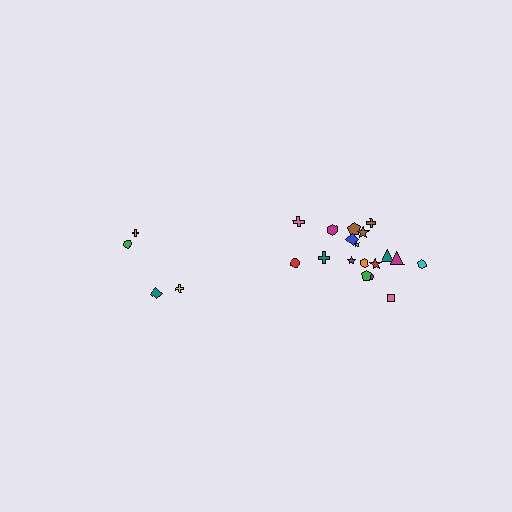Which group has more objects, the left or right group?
The right group.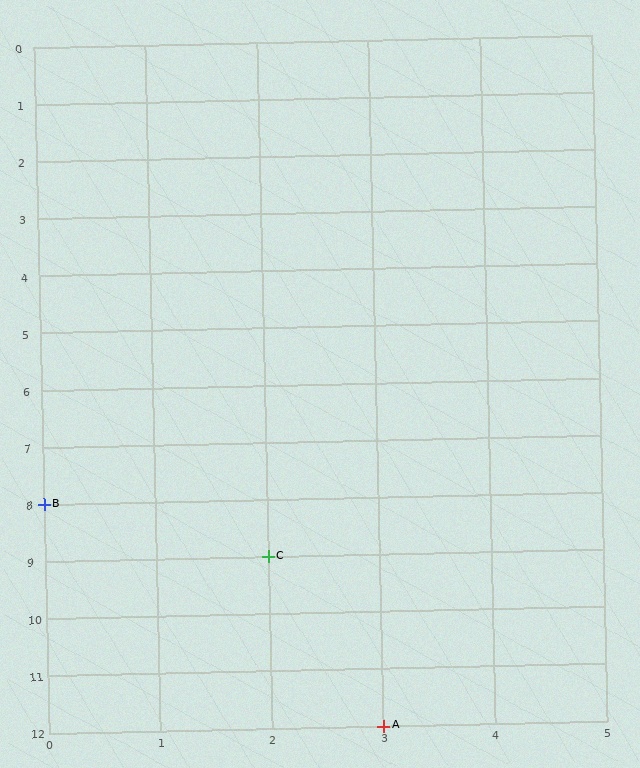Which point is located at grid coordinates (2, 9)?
Point C is at (2, 9).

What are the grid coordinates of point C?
Point C is at grid coordinates (2, 9).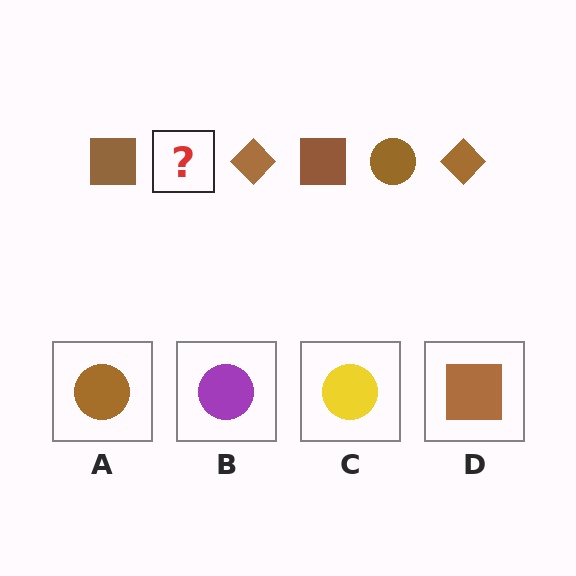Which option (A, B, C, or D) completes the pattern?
A.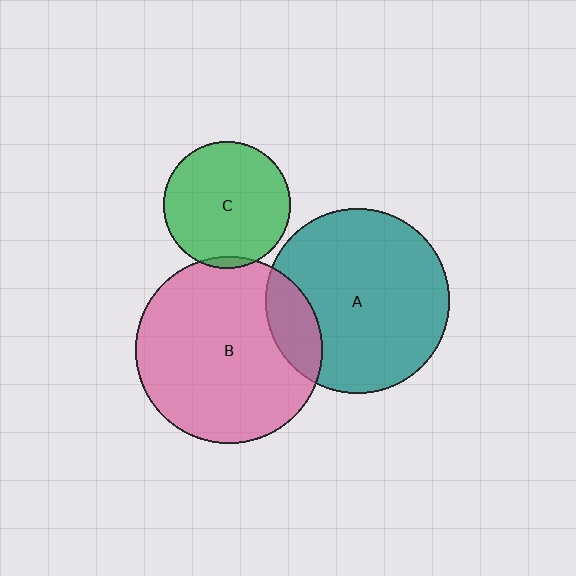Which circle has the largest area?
Circle B (pink).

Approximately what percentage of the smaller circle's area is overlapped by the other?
Approximately 15%.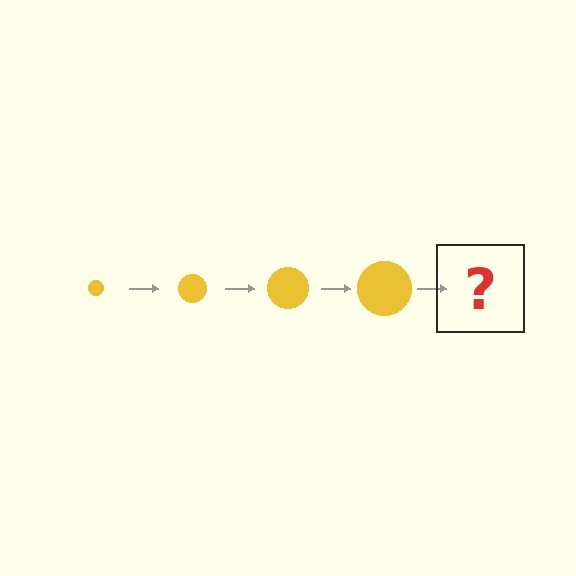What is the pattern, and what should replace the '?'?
The pattern is that the circle gets progressively larger each step. The '?' should be a yellow circle, larger than the previous one.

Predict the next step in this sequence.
The next step is a yellow circle, larger than the previous one.